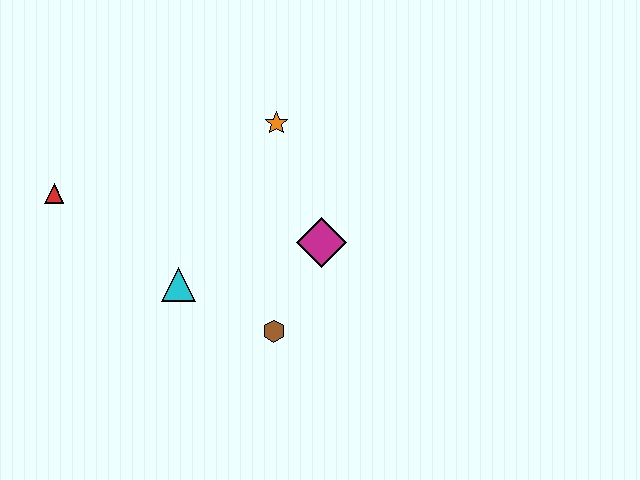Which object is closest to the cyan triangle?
The brown hexagon is closest to the cyan triangle.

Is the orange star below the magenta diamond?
No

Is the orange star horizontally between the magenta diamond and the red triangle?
Yes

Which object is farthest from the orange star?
The red triangle is farthest from the orange star.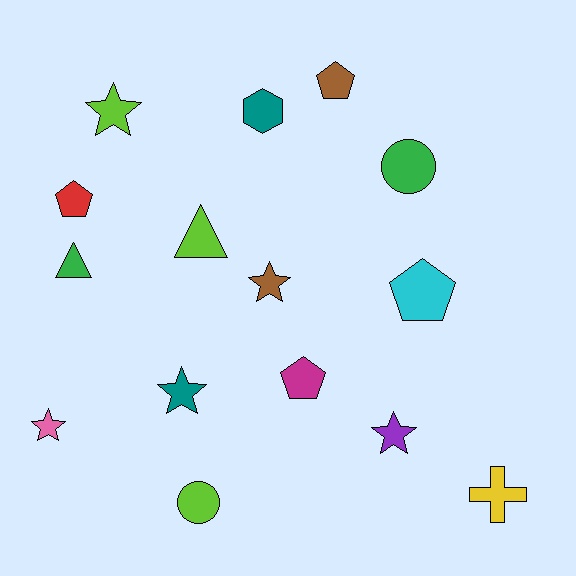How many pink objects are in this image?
There is 1 pink object.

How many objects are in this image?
There are 15 objects.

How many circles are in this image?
There are 2 circles.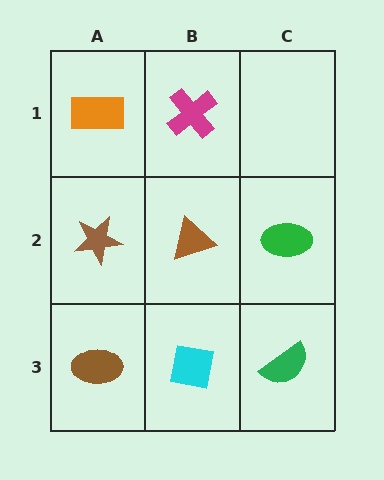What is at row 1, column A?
An orange rectangle.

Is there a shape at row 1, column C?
No, that cell is empty.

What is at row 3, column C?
A green semicircle.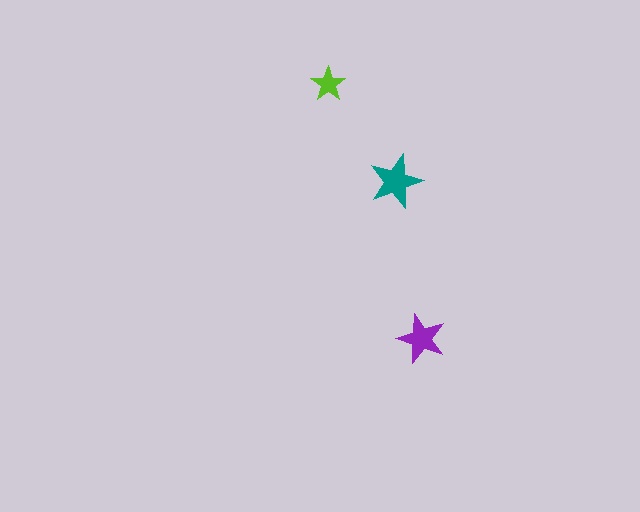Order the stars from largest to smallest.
the teal one, the purple one, the lime one.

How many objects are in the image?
There are 3 objects in the image.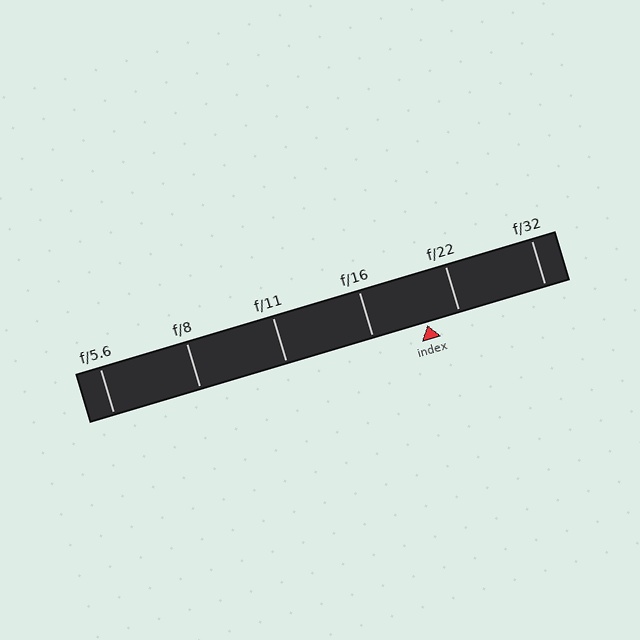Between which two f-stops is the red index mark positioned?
The index mark is between f/16 and f/22.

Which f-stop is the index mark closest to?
The index mark is closest to f/22.